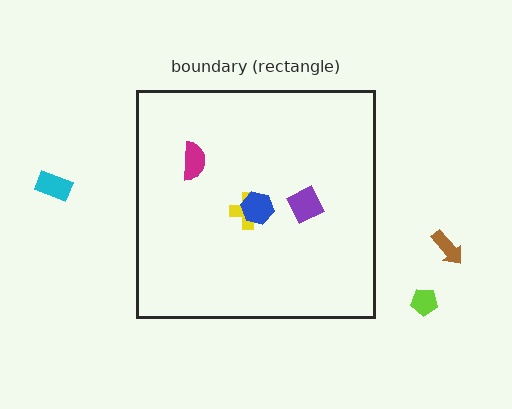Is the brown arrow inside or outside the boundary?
Outside.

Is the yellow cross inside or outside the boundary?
Inside.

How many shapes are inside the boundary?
4 inside, 3 outside.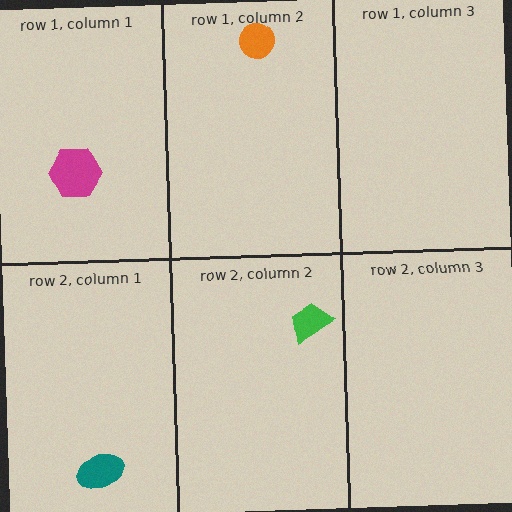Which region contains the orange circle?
The row 1, column 2 region.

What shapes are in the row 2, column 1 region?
The teal ellipse.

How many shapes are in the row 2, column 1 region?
1.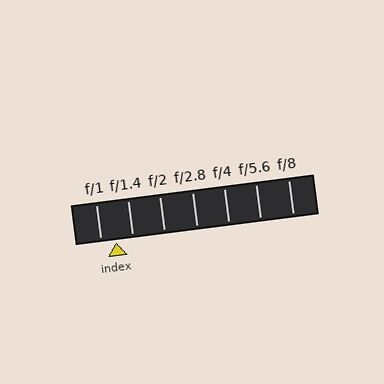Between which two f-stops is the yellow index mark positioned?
The index mark is between f/1 and f/1.4.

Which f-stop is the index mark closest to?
The index mark is closest to f/1.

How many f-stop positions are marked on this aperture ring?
There are 7 f-stop positions marked.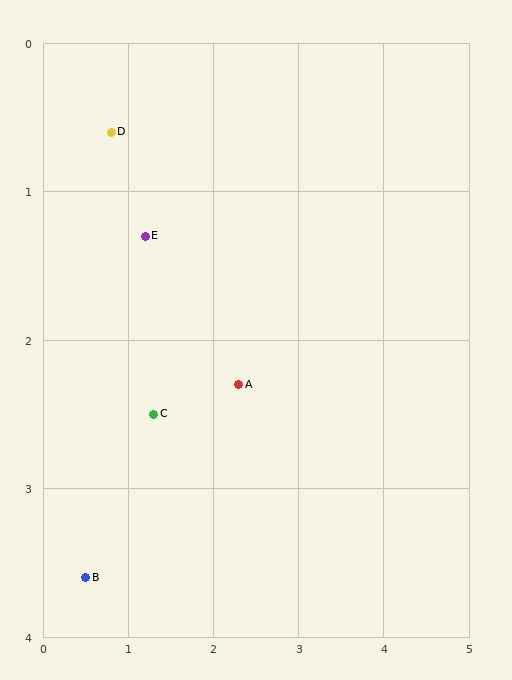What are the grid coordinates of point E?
Point E is at approximately (1.2, 1.3).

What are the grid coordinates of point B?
Point B is at approximately (0.5, 3.6).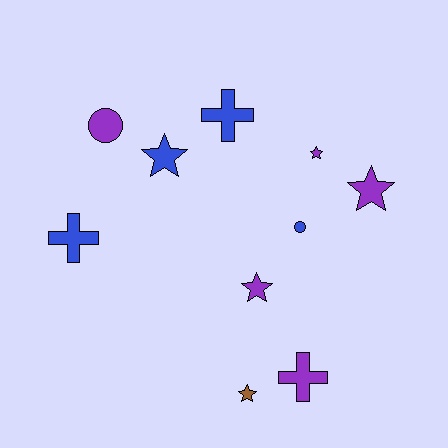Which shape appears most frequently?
Star, with 5 objects.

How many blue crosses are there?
There are 2 blue crosses.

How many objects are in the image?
There are 10 objects.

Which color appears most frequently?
Purple, with 5 objects.